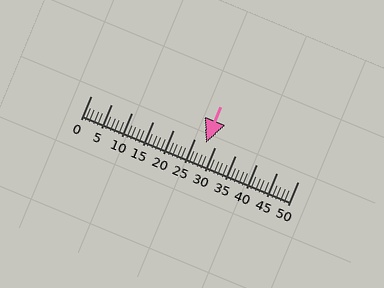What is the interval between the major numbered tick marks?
The major tick marks are spaced 5 units apart.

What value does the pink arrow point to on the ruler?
The pink arrow points to approximately 28.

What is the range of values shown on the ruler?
The ruler shows values from 0 to 50.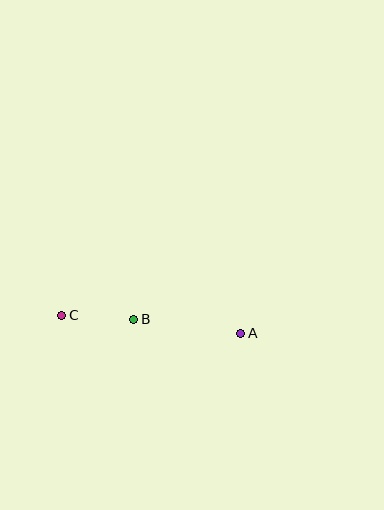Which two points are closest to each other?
Points B and C are closest to each other.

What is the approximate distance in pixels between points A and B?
The distance between A and B is approximately 108 pixels.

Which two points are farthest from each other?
Points A and C are farthest from each other.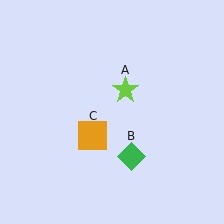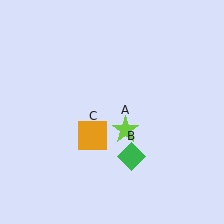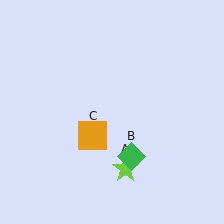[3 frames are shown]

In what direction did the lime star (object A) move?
The lime star (object A) moved down.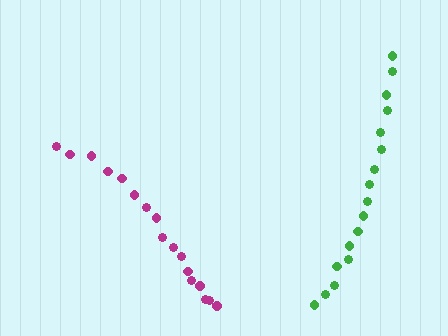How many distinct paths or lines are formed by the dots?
There are 2 distinct paths.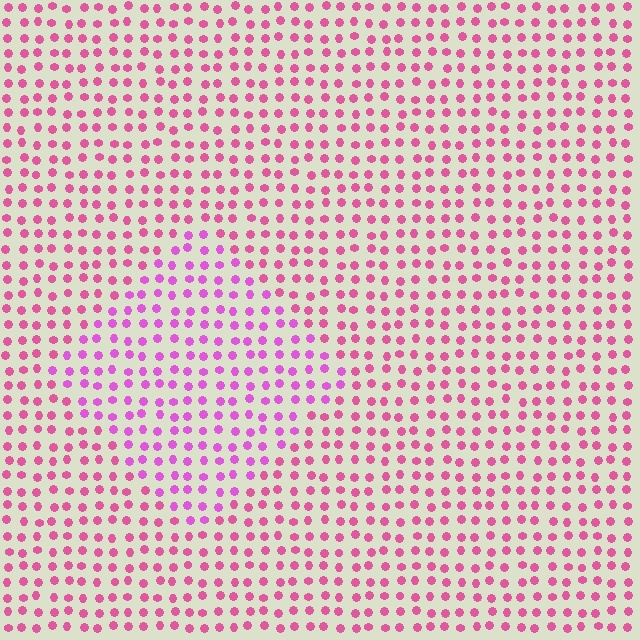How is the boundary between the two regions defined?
The boundary is defined purely by a slight shift in hue (about 27 degrees). Spacing, size, and orientation are identical on both sides.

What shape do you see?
I see a diamond.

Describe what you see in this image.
The image is filled with small pink elements in a uniform arrangement. A diamond-shaped region is visible where the elements are tinted to a slightly different hue, forming a subtle color boundary.